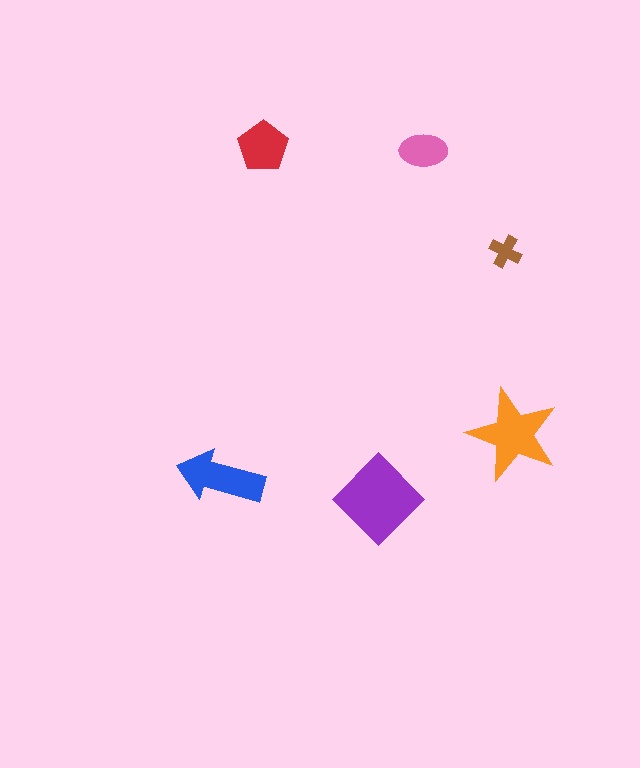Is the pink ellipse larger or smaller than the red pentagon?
Smaller.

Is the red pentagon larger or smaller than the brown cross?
Larger.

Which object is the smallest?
The brown cross.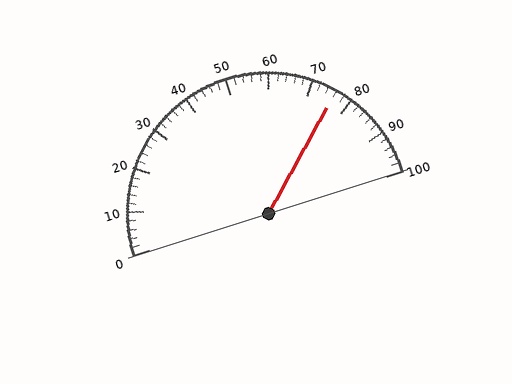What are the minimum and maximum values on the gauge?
The gauge ranges from 0 to 100.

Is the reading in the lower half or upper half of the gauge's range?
The reading is in the upper half of the range (0 to 100).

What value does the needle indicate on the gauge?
The needle indicates approximately 76.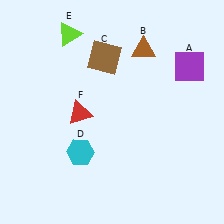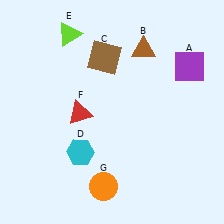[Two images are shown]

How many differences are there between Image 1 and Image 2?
There is 1 difference between the two images.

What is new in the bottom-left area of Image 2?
An orange circle (G) was added in the bottom-left area of Image 2.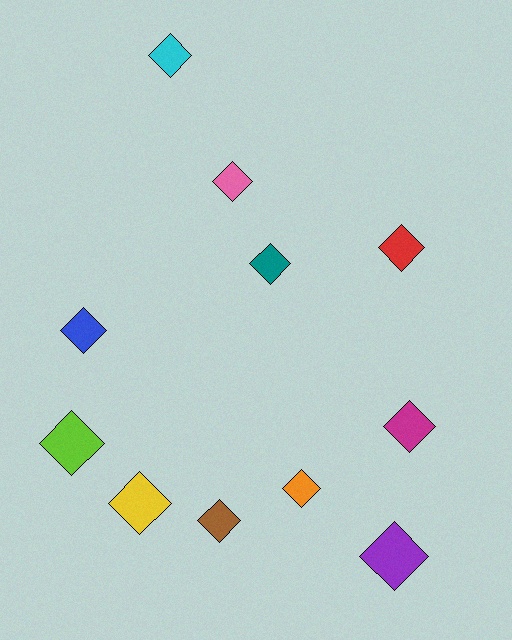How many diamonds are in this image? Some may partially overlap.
There are 11 diamonds.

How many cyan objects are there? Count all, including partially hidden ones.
There is 1 cyan object.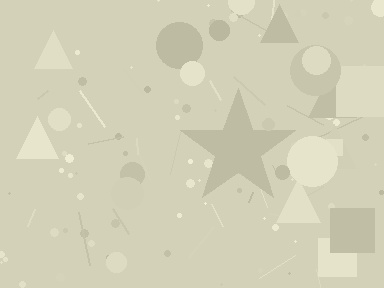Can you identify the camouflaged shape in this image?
The camouflaged shape is a star.